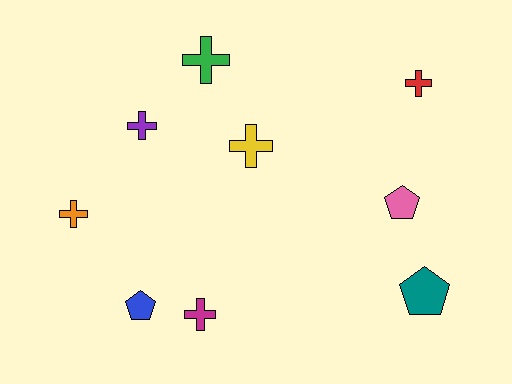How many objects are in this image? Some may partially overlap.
There are 9 objects.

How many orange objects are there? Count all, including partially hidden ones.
There is 1 orange object.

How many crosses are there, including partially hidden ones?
There are 6 crosses.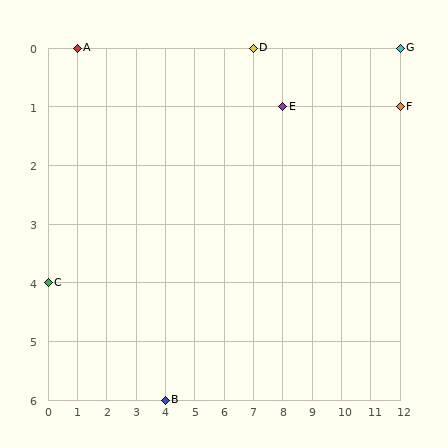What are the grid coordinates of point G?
Point G is at grid coordinates (12, 0).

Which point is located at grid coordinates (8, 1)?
Point E is at (8, 1).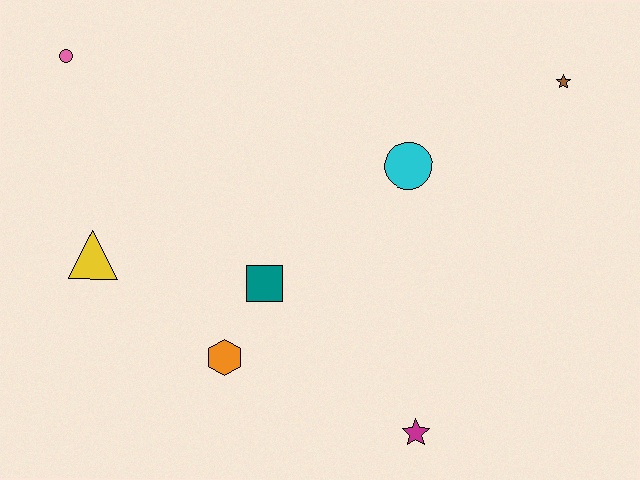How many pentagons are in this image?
There are no pentagons.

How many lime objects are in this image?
There are no lime objects.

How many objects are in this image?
There are 7 objects.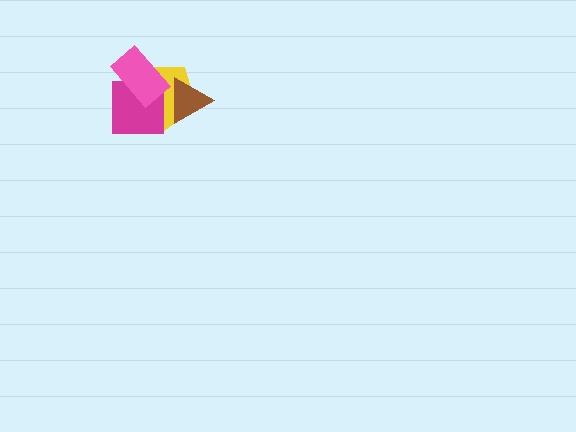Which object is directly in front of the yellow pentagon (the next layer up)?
The magenta square is directly in front of the yellow pentagon.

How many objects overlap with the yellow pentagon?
3 objects overlap with the yellow pentagon.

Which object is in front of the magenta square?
The pink rectangle is in front of the magenta square.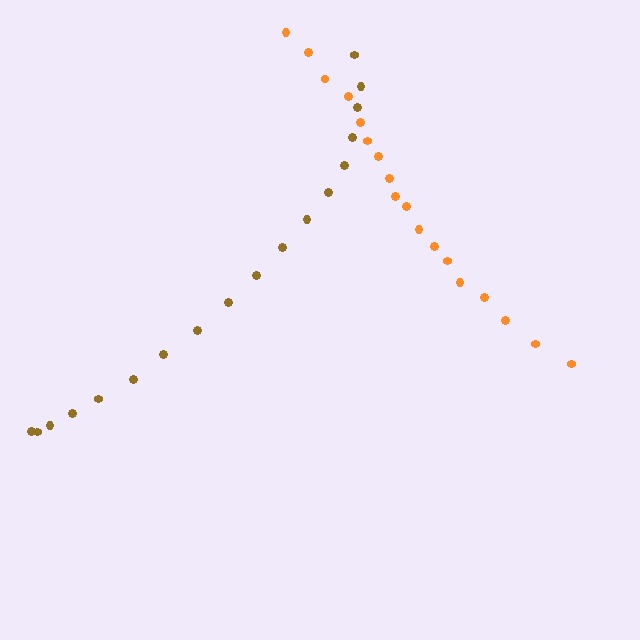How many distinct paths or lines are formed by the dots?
There are 2 distinct paths.